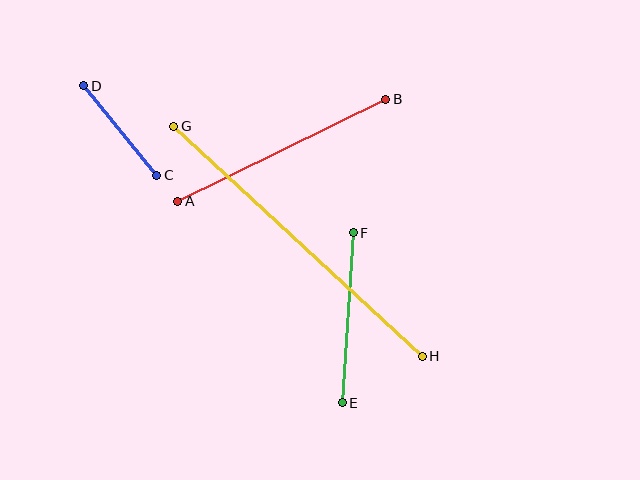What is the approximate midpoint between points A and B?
The midpoint is at approximately (282, 150) pixels.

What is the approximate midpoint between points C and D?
The midpoint is at approximately (120, 130) pixels.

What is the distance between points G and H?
The distance is approximately 339 pixels.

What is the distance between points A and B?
The distance is approximately 232 pixels.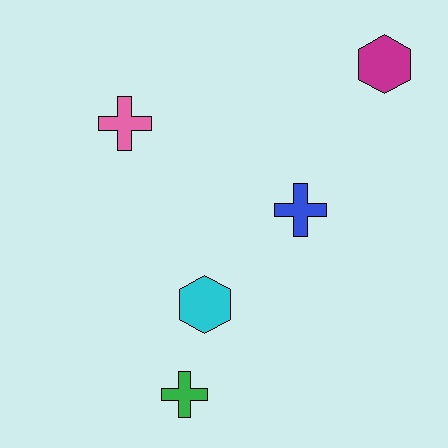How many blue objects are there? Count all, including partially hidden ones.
There is 1 blue object.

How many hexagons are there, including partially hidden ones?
There are 2 hexagons.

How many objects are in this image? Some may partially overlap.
There are 5 objects.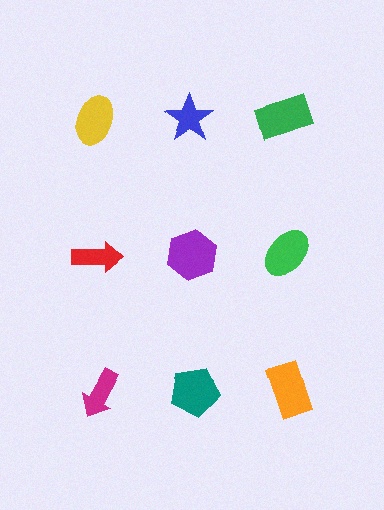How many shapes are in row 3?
3 shapes.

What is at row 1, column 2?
A blue star.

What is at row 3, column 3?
An orange rectangle.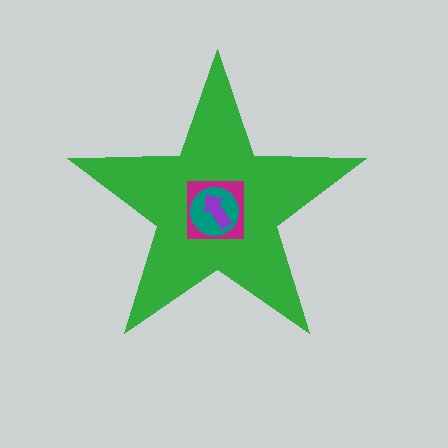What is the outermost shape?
The green star.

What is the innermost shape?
The purple arrow.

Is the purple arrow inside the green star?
Yes.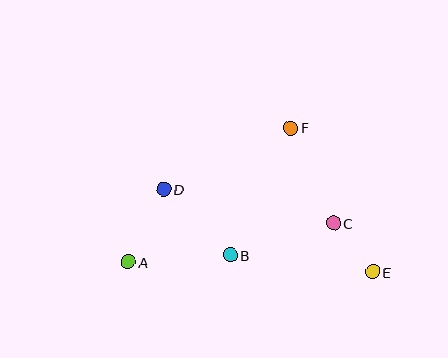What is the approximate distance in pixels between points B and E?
The distance between B and E is approximately 143 pixels.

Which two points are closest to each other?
Points C and E are closest to each other.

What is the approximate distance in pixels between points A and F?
The distance between A and F is approximately 211 pixels.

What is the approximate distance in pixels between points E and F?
The distance between E and F is approximately 165 pixels.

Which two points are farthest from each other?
Points A and E are farthest from each other.